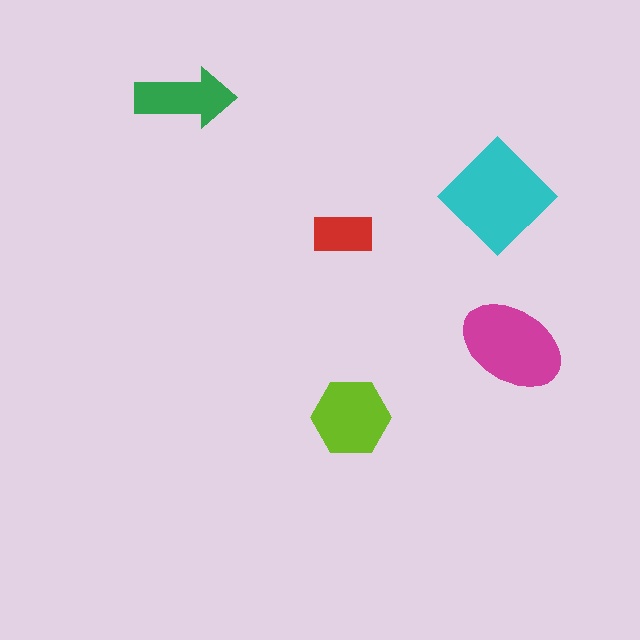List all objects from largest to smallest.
The cyan diamond, the magenta ellipse, the lime hexagon, the green arrow, the red rectangle.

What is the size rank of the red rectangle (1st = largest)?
5th.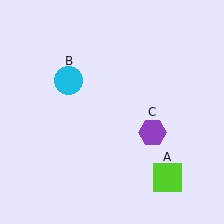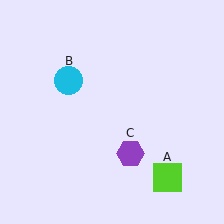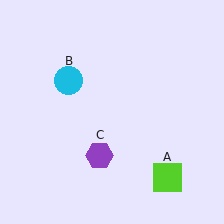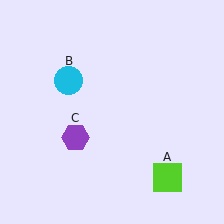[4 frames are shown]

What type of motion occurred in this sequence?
The purple hexagon (object C) rotated clockwise around the center of the scene.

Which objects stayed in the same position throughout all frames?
Lime square (object A) and cyan circle (object B) remained stationary.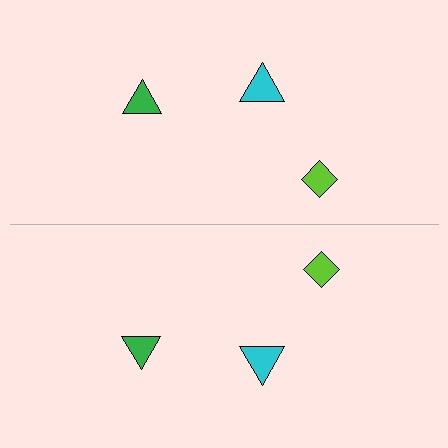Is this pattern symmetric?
Yes, this pattern has bilateral (reflection) symmetry.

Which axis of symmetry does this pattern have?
The pattern has a horizontal axis of symmetry running through the center of the image.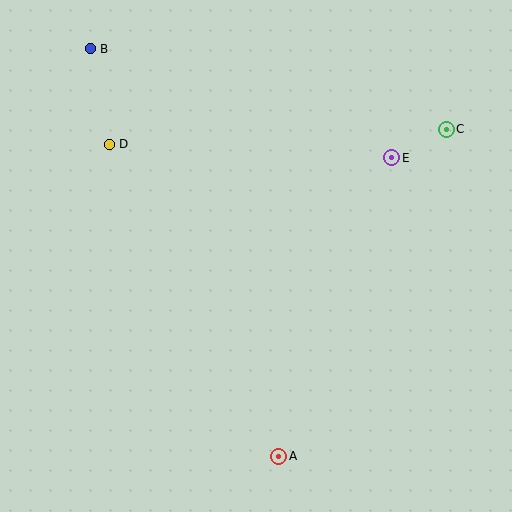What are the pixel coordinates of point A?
Point A is at (279, 456).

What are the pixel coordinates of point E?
Point E is at (392, 158).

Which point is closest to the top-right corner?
Point C is closest to the top-right corner.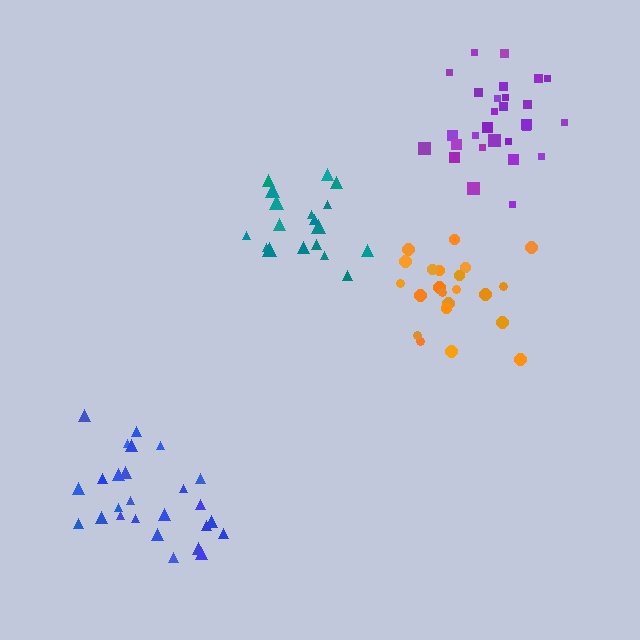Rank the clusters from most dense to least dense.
purple, orange, teal, blue.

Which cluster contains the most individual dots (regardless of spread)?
Purple (28).